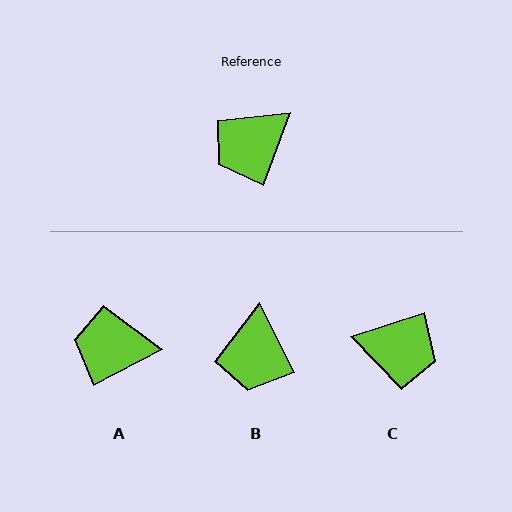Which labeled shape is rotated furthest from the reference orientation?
C, about 128 degrees away.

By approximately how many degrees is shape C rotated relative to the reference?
Approximately 128 degrees counter-clockwise.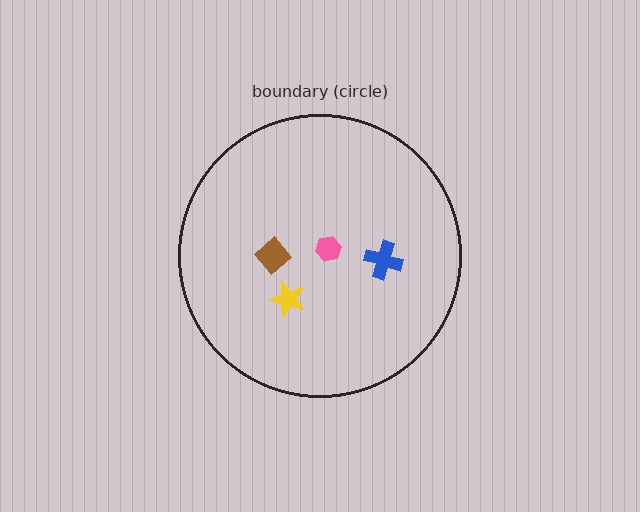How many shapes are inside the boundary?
4 inside, 0 outside.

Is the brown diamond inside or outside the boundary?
Inside.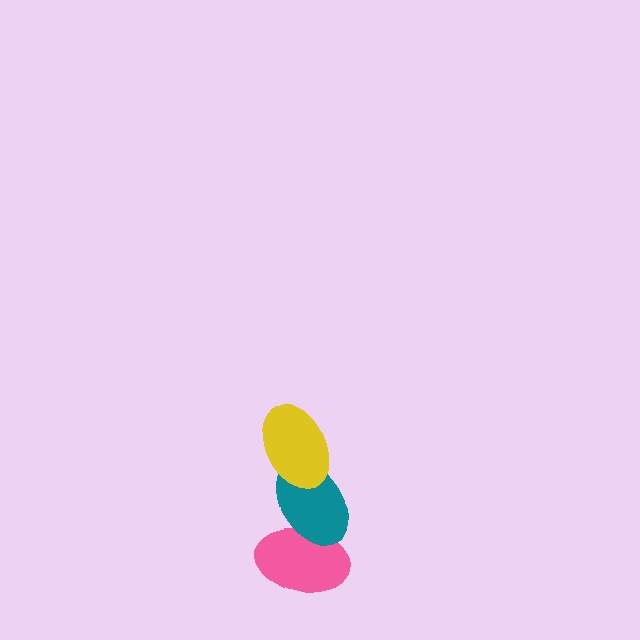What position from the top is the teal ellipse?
The teal ellipse is 2nd from the top.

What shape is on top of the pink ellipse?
The teal ellipse is on top of the pink ellipse.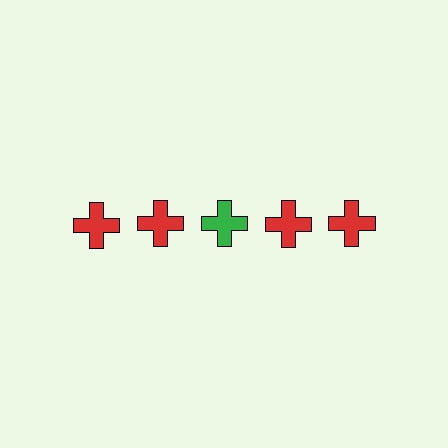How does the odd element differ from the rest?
It has a different color: green instead of red.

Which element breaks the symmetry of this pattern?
The green cross in the top row, center column breaks the symmetry. All other shapes are red crosses.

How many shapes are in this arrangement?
There are 5 shapes arranged in a grid pattern.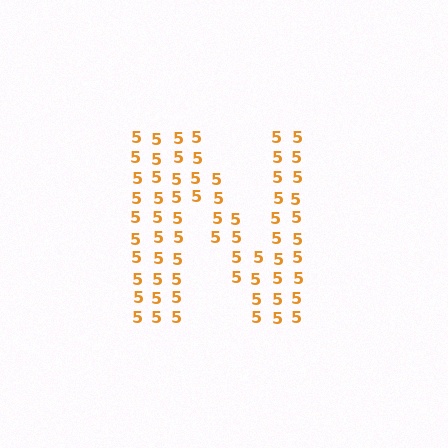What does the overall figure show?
The overall figure shows the letter N.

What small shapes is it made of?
It is made of small digit 5's.